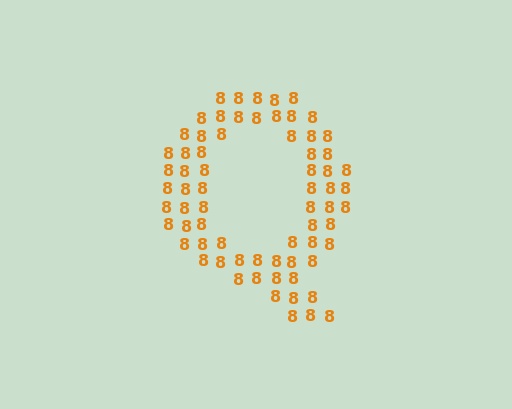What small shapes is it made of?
It is made of small digit 8's.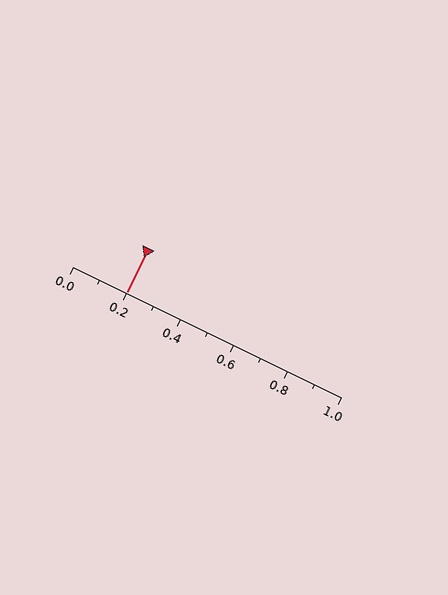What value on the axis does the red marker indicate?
The marker indicates approximately 0.2.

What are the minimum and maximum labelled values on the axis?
The axis runs from 0.0 to 1.0.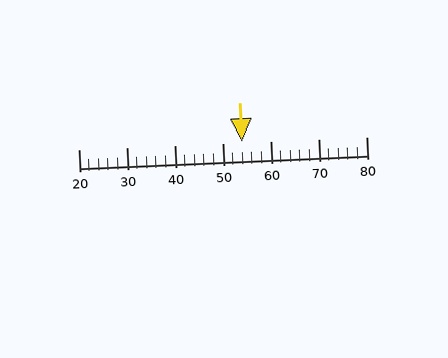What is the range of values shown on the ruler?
The ruler shows values from 20 to 80.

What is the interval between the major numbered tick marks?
The major tick marks are spaced 10 units apart.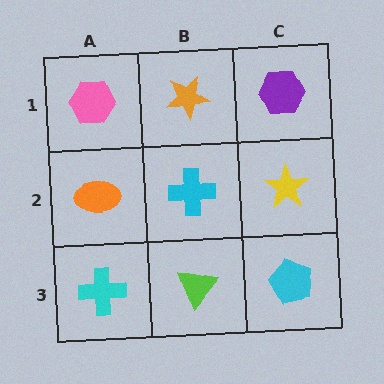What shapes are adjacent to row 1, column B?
A cyan cross (row 2, column B), a pink hexagon (row 1, column A), a purple hexagon (row 1, column C).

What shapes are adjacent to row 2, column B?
An orange star (row 1, column B), a lime triangle (row 3, column B), an orange ellipse (row 2, column A), a yellow star (row 2, column C).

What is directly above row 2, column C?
A purple hexagon.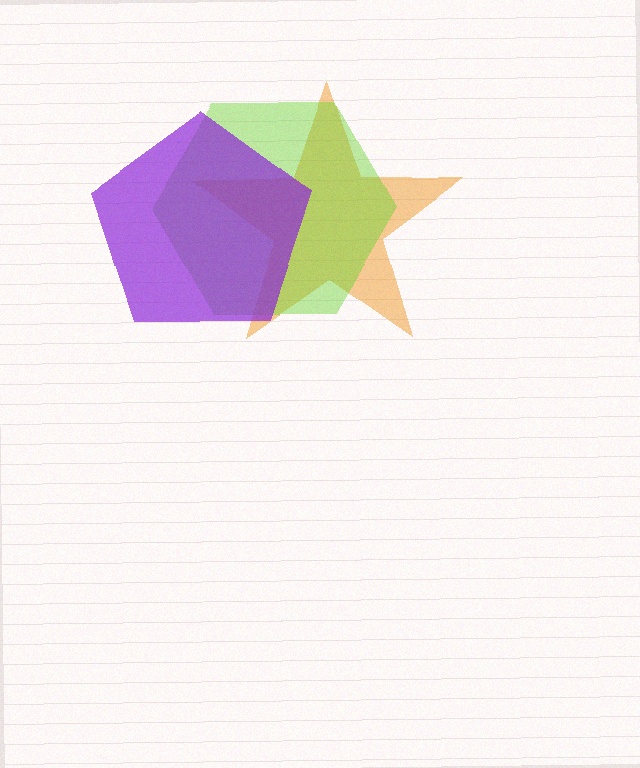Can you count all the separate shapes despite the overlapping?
Yes, there are 3 separate shapes.